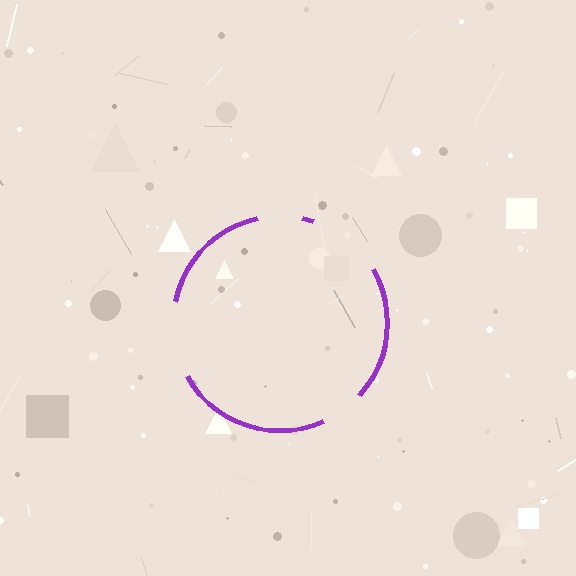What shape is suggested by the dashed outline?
The dashed outline suggests a circle.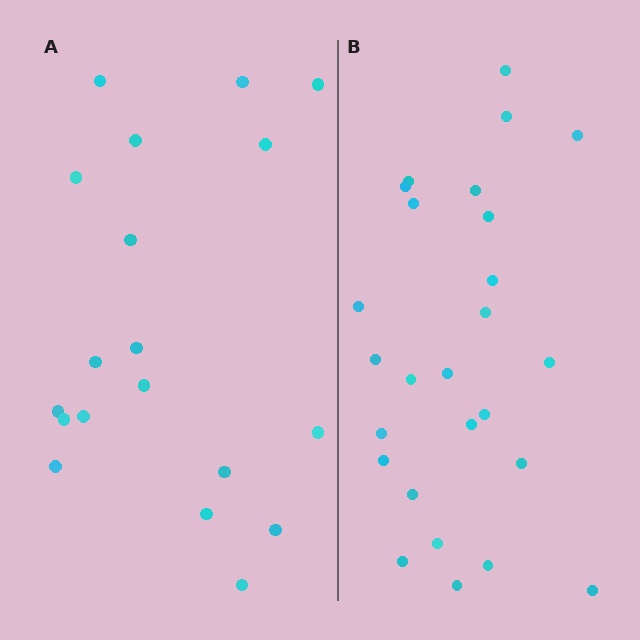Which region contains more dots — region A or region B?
Region B (the right region) has more dots.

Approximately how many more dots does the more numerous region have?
Region B has roughly 8 or so more dots than region A.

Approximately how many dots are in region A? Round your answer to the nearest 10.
About 20 dots. (The exact count is 19, which rounds to 20.)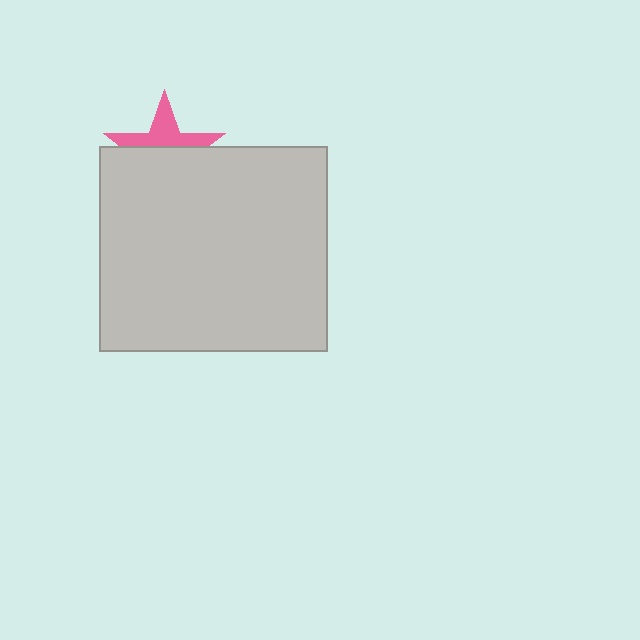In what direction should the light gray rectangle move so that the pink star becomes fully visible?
The light gray rectangle should move down. That is the shortest direction to clear the overlap and leave the pink star fully visible.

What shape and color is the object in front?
The object in front is a light gray rectangle.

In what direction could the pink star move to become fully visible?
The pink star could move up. That would shift it out from behind the light gray rectangle entirely.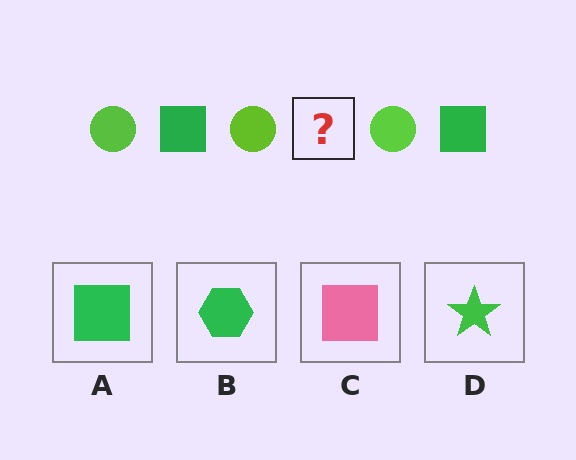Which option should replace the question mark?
Option A.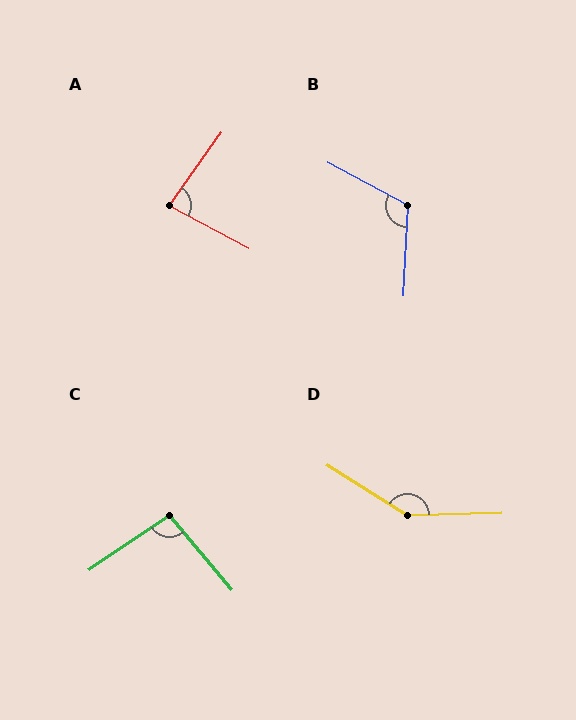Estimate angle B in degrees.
Approximately 115 degrees.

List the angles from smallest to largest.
A (83°), C (96°), B (115°), D (146°).